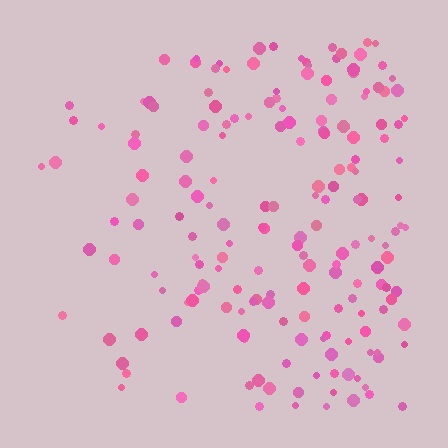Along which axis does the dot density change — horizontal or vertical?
Horizontal.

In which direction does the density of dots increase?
From left to right, with the right side densest.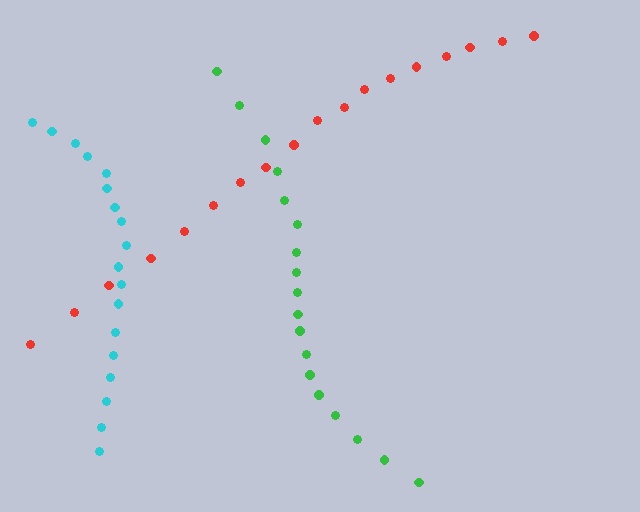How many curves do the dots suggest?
There are 3 distinct paths.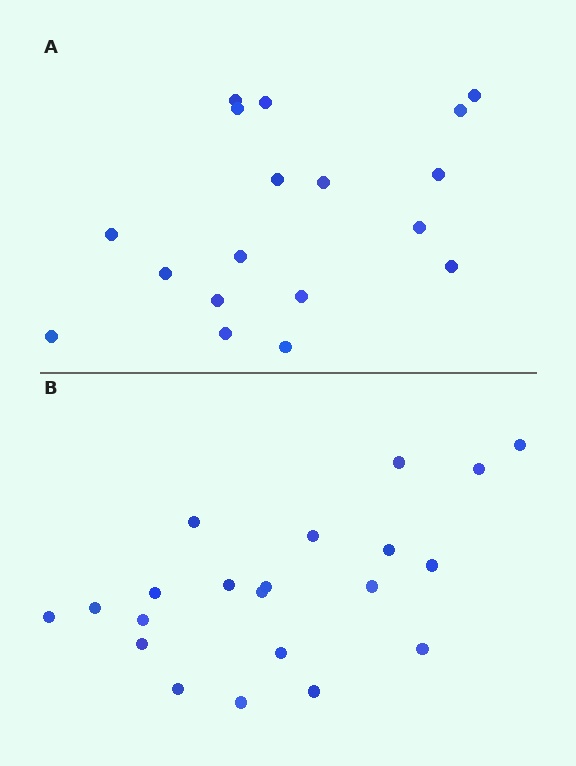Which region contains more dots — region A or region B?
Region B (the bottom region) has more dots.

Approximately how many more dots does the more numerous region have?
Region B has just a few more — roughly 2 or 3 more dots than region A.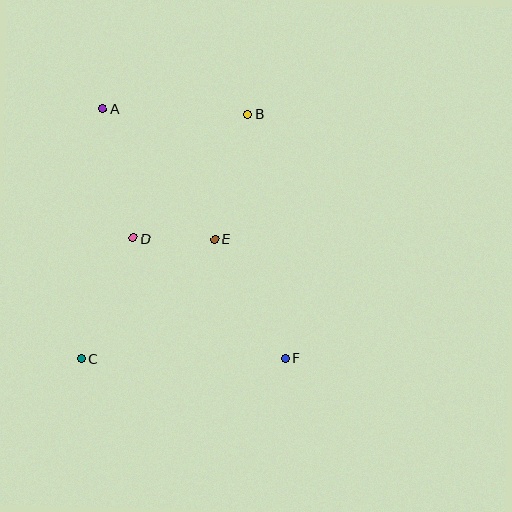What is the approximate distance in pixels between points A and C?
The distance between A and C is approximately 251 pixels.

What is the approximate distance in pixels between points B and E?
The distance between B and E is approximately 129 pixels.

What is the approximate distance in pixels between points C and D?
The distance between C and D is approximately 131 pixels.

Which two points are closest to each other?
Points D and E are closest to each other.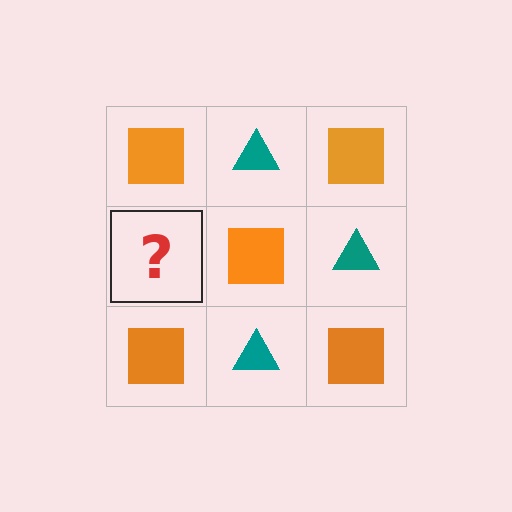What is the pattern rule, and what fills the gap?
The rule is that it alternates orange square and teal triangle in a checkerboard pattern. The gap should be filled with a teal triangle.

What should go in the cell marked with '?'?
The missing cell should contain a teal triangle.